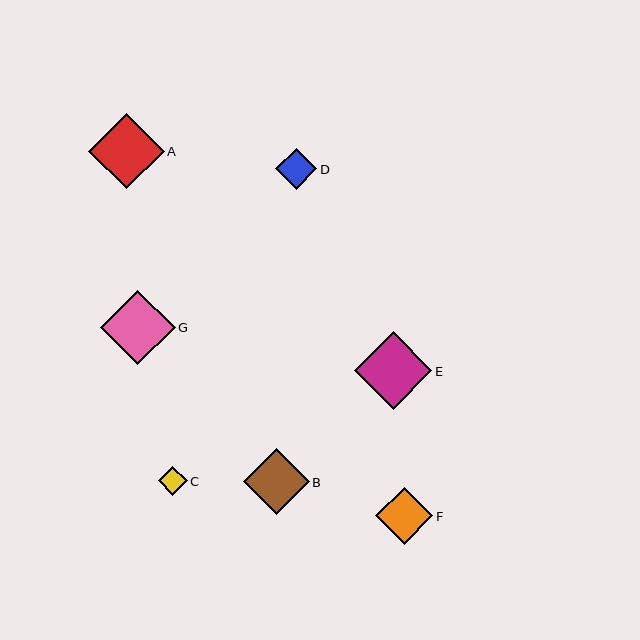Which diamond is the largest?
Diamond E is the largest with a size of approximately 78 pixels.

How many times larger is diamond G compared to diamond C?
Diamond G is approximately 2.6 times the size of diamond C.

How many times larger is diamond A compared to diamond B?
Diamond A is approximately 1.1 times the size of diamond B.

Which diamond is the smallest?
Diamond C is the smallest with a size of approximately 28 pixels.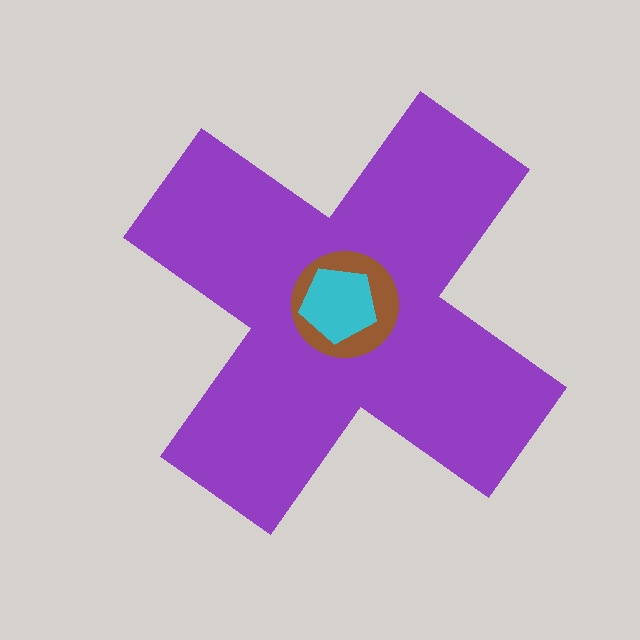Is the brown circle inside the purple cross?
Yes.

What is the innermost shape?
The cyan pentagon.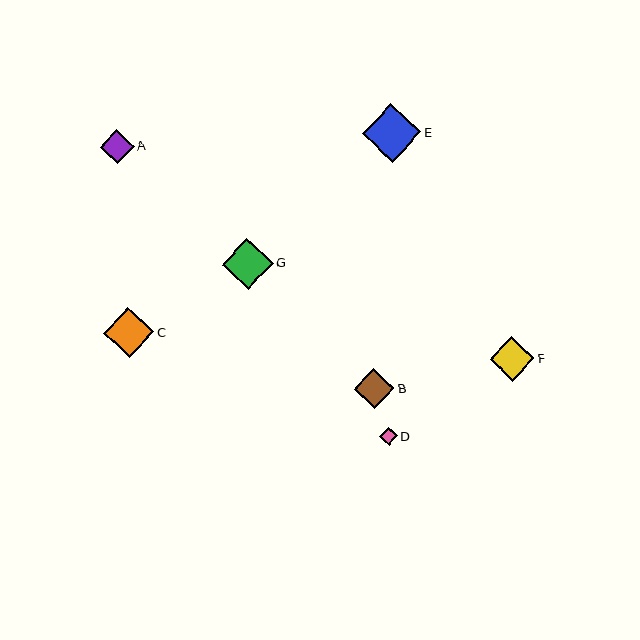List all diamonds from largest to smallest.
From largest to smallest: E, G, C, F, B, A, D.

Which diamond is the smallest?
Diamond D is the smallest with a size of approximately 18 pixels.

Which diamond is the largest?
Diamond E is the largest with a size of approximately 58 pixels.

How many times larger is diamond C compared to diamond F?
Diamond C is approximately 1.1 times the size of diamond F.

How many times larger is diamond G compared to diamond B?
Diamond G is approximately 1.3 times the size of diamond B.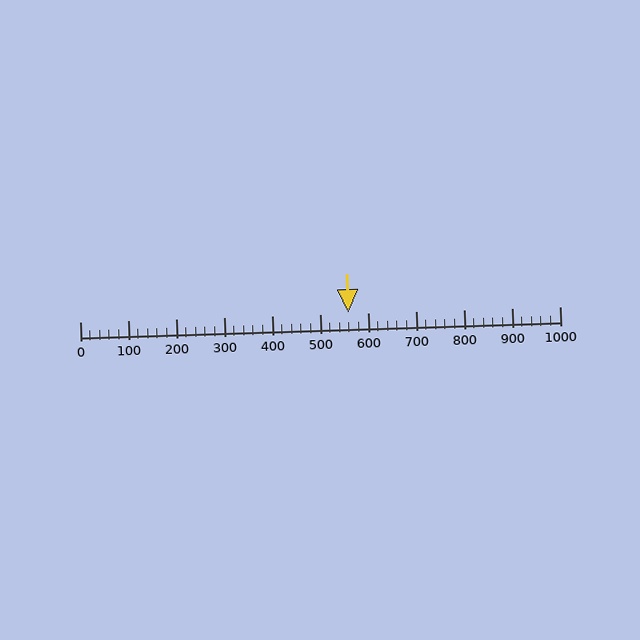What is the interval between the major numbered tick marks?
The major tick marks are spaced 100 units apart.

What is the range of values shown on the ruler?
The ruler shows values from 0 to 1000.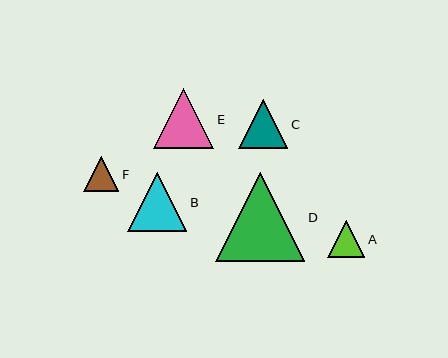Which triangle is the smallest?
Triangle F is the smallest with a size of approximately 35 pixels.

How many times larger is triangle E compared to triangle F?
Triangle E is approximately 1.7 times the size of triangle F.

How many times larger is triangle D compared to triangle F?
Triangle D is approximately 2.5 times the size of triangle F.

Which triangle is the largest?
Triangle D is the largest with a size of approximately 89 pixels.